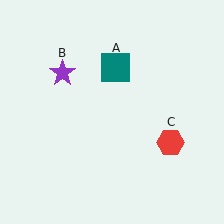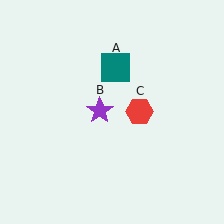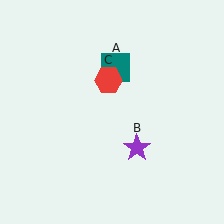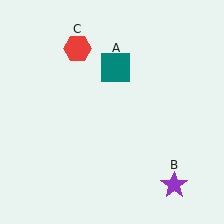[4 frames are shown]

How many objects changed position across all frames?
2 objects changed position: purple star (object B), red hexagon (object C).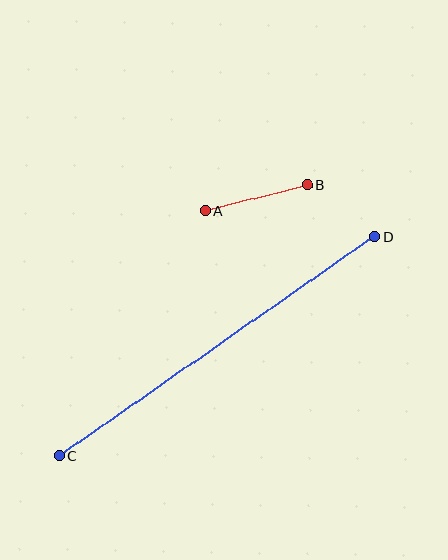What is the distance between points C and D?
The distance is approximately 384 pixels.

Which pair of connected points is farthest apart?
Points C and D are farthest apart.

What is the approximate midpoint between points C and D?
The midpoint is at approximately (217, 346) pixels.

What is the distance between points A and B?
The distance is approximately 105 pixels.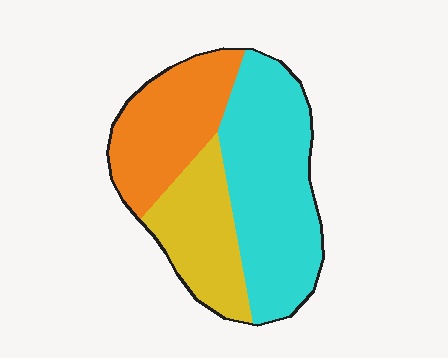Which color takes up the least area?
Yellow, at roughly 25%.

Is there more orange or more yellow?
Orange.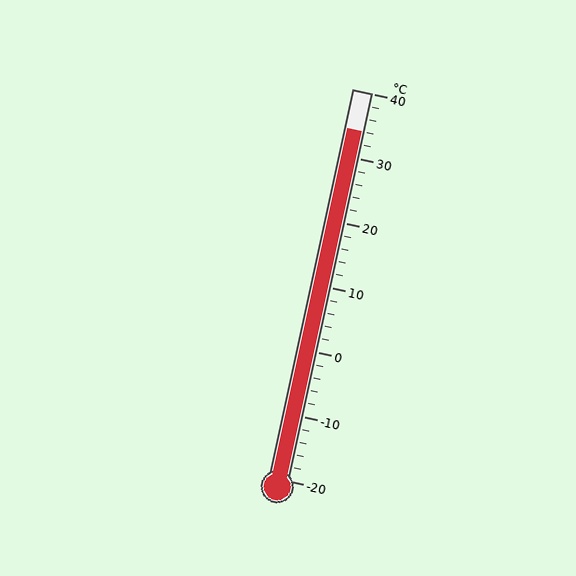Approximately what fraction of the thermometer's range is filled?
The thermometer is filled to approximately 90% of its range.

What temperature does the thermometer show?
The thermometer shows approximately 34°C.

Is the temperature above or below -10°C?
The temperature is above -10°C.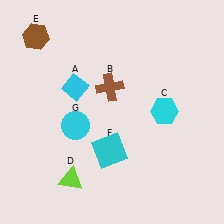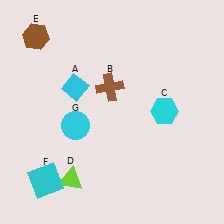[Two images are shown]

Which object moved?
The cyan square (F) moved left.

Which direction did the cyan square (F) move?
The cyan square (F) moved left.